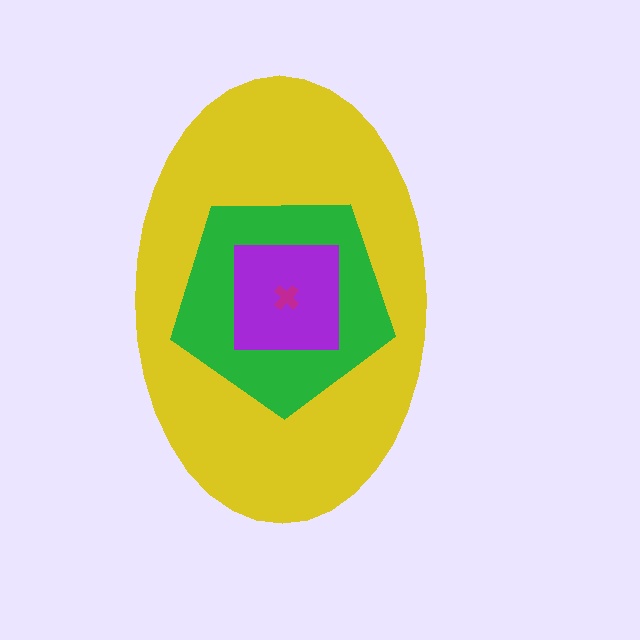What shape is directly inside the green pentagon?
The purple square.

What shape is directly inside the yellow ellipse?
The green pentagon.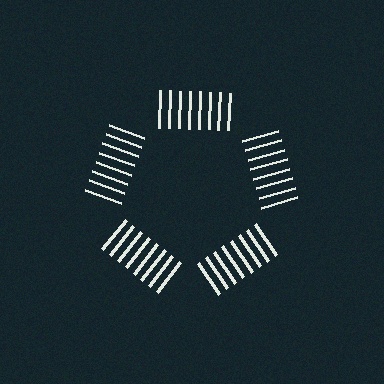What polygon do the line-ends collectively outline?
An illusory pentagon — the line segments terminate on its edges but no continuous stroke is drawn.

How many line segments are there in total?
40 — 8 along each of the 5 edges.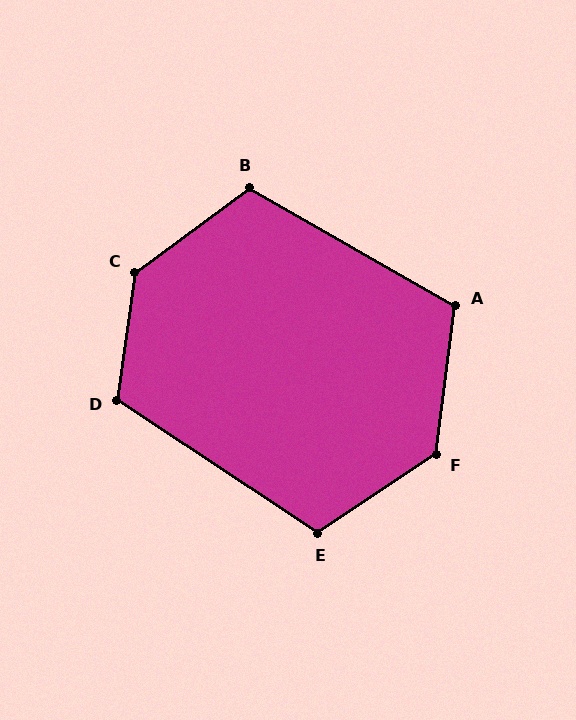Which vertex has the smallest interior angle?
A, at approximately 113 degrees.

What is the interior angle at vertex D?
Approximately 115 degrees (obtuse).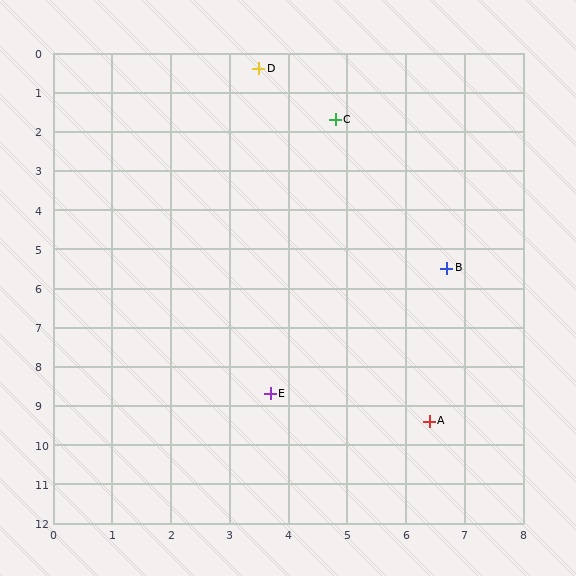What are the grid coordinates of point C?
Point C is at approximately (4.8, 1.7).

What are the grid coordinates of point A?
Point A is at approximately (6.4, 9.4).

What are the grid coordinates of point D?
Point D is at approximately (3.5, 0.4).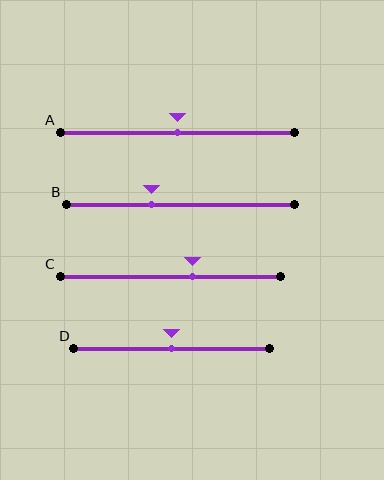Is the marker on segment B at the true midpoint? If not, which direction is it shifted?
No, the marker on segment B is shifted to the left by about 13% of the segment length.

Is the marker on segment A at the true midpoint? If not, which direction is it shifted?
Yes, the marker on segment A is at the true midpoint.